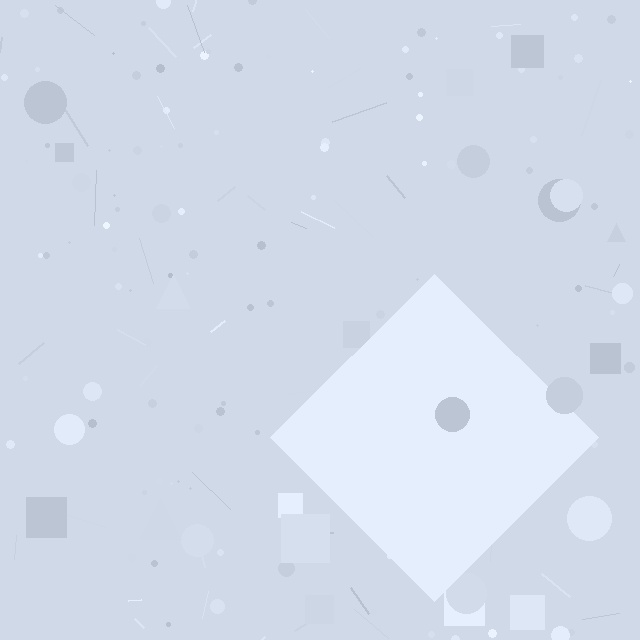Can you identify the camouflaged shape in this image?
The camouflaged shape is a diamond.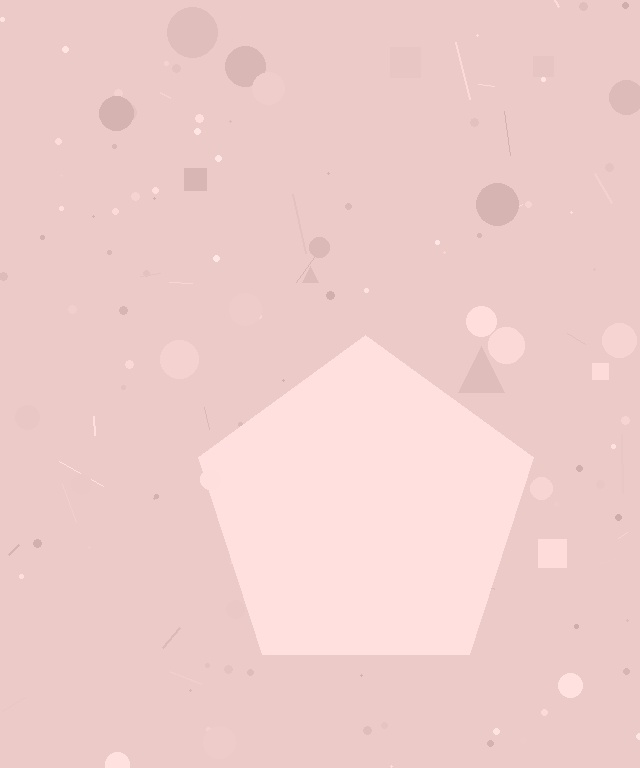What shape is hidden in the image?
A pentagon is hidden in the image.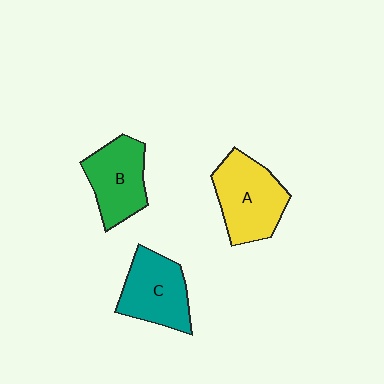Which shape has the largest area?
Shape A (yellow).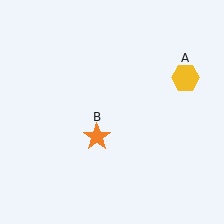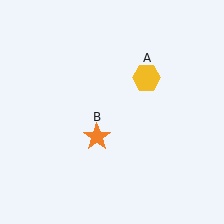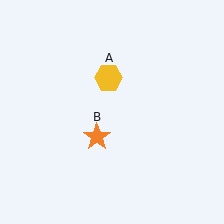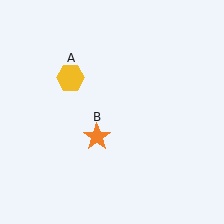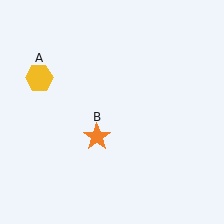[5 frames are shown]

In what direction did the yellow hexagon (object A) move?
The yellow hexagon (object A) moved left.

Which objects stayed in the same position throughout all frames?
Orange star (object B) remained stationary.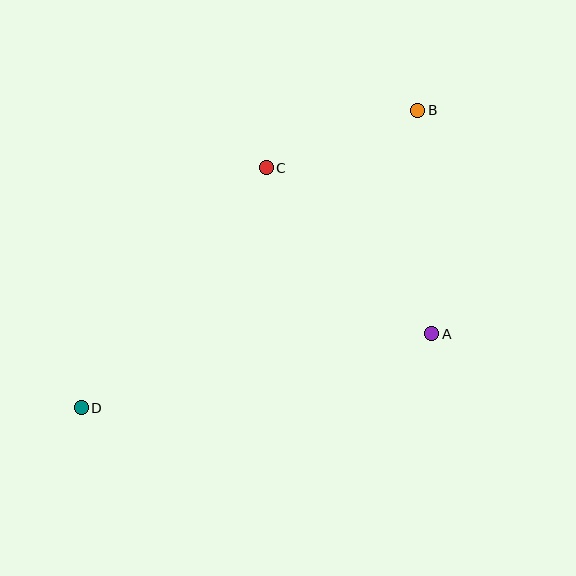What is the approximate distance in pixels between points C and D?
The distance between C and D is approximately 303 pixels.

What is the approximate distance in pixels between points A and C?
The distance between A and C is approximately 234 pixels.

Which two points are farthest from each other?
Points B and D are farthest from each other.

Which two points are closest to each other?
Points B and C are closest to each other.